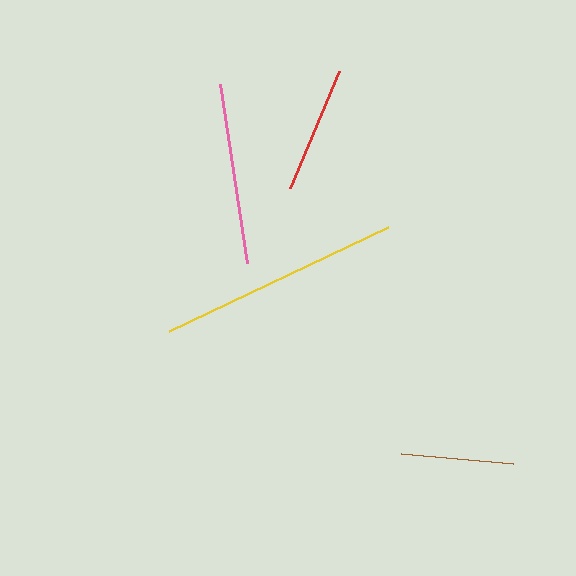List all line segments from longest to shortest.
From longest to shortest: yellow, pink, red, brown.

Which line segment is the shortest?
The brown line is the shortest at approximately 112 pixels.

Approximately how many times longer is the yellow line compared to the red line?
The yellow line is approximately 1.9 times the length of the red line.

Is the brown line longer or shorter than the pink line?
The pink line is longer than the brown line.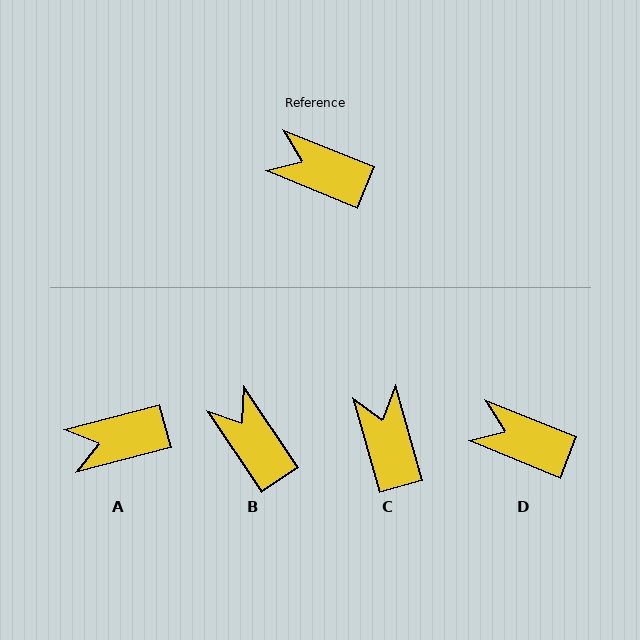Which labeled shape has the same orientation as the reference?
D.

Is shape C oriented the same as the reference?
No, it is off by about 52 degrees.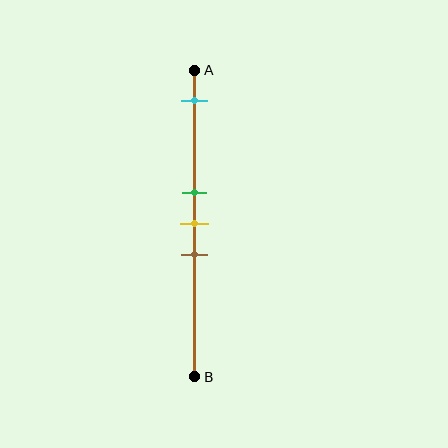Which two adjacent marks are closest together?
The green and yellow marks are the closest adjacent pair.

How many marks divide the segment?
There are 4 marks dividing the segment.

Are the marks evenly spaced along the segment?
No, the marks are not evenly spaced.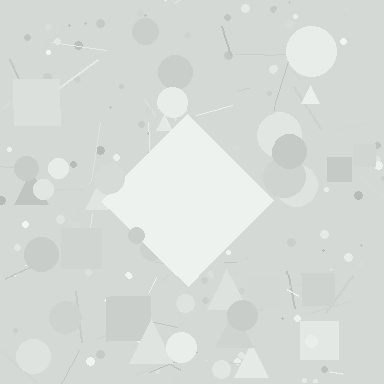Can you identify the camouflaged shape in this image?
The camouflaged shape is a diamond.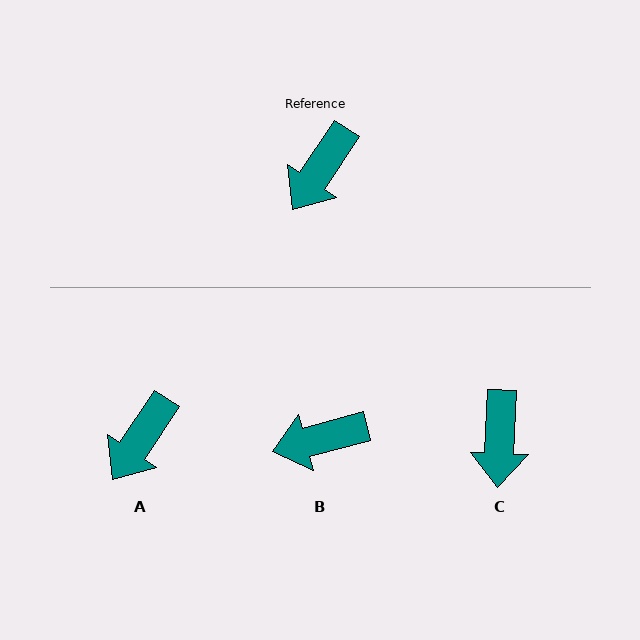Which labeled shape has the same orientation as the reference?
A.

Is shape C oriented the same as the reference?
No, it is off by about 31 degrees.